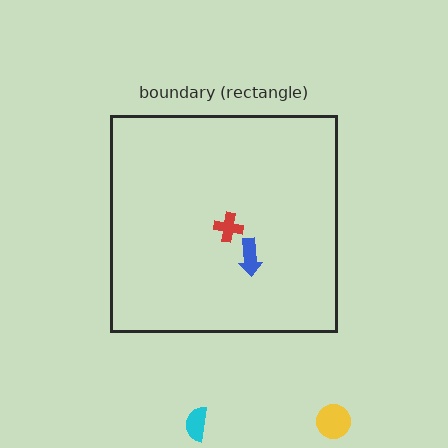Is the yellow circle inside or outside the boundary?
Outside.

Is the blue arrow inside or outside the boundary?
Inside.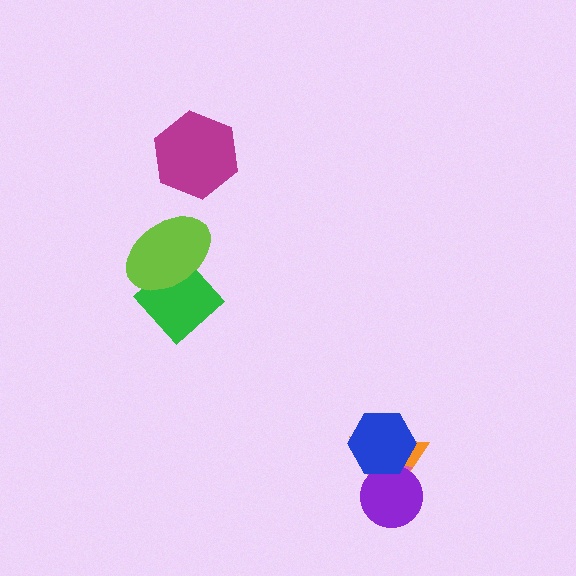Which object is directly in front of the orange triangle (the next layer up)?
The pink triangle is directly in front of the orange triangle.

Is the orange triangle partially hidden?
Yes, it is partially covered by another shape.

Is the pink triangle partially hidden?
Yes, it is partially covered by another shape.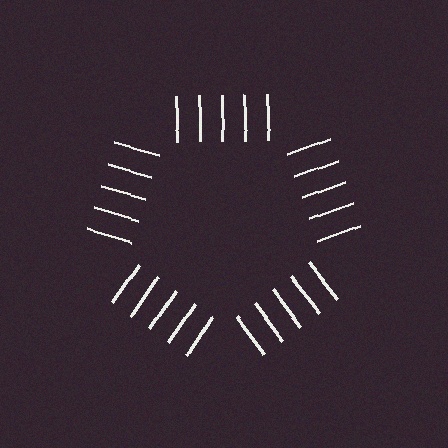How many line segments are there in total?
25 — 5 along each of the 5 edges.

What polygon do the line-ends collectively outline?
An illusory pentagon — the line segments terminate on its edges but no continuous stroke is drawn.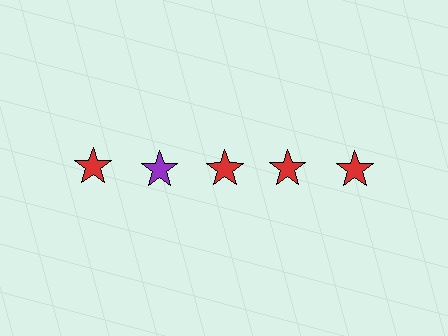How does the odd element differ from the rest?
It has a different color: purple instead of red.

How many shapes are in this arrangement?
There are 5 shapes arranged in a grid pattern.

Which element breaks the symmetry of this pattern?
The purple star in the top row, second from left column breaks the symmetry. All other shapes are red stars.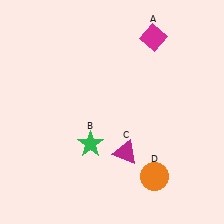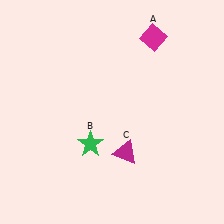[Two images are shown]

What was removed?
The orange circle (D) was removed in Image 2.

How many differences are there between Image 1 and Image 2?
There is 1 difference between the two images.